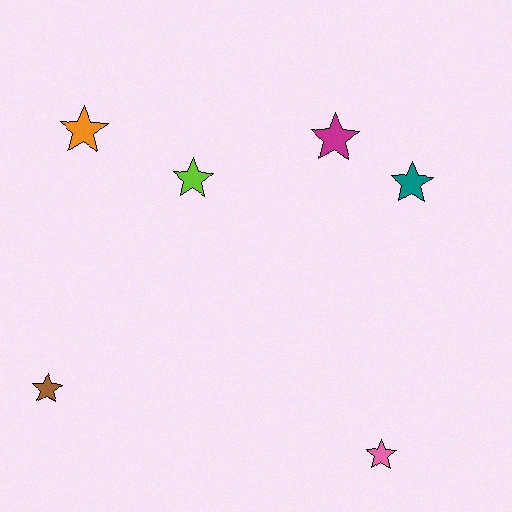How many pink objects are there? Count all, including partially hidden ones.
There is 1 pink object.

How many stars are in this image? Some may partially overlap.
There are 6 stars.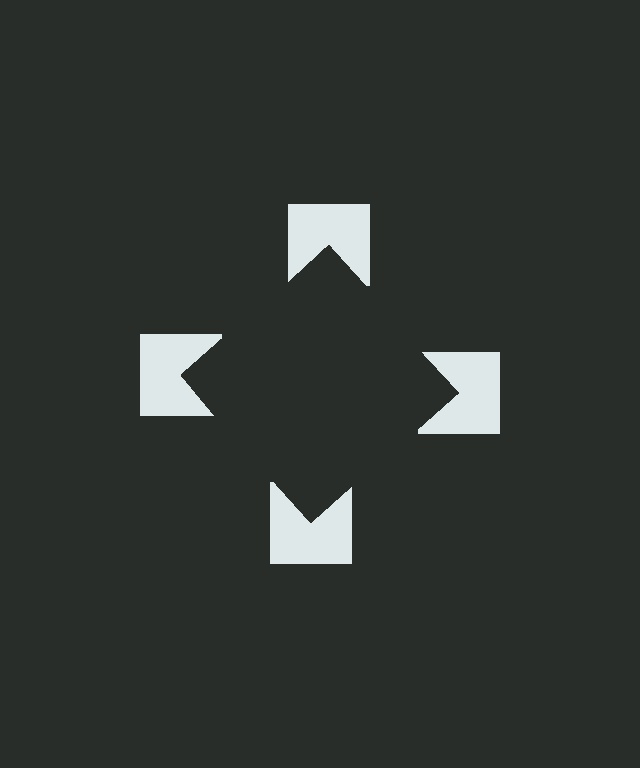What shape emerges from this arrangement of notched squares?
An illusory square — its edges are inferred from the aligned wedge cuts in the notched squares, not physically drawn.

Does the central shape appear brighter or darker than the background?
It typically appears slightly darker than the background, even though no actual brightness change is drawn.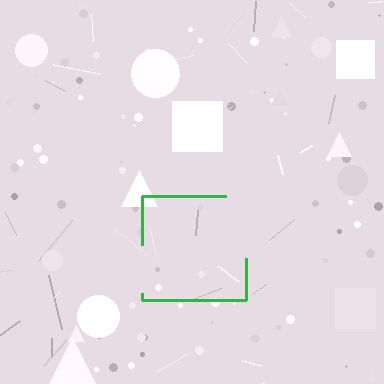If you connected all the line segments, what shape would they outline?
They would outline a square.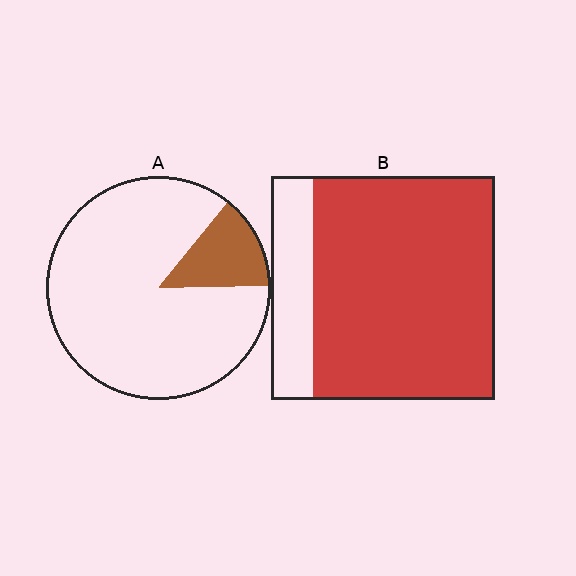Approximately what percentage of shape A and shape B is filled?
A is approximately 15% and B is approximately 80%.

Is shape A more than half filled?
No.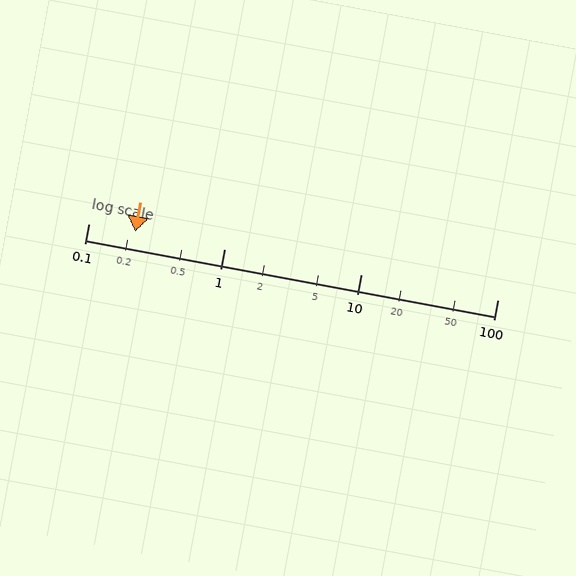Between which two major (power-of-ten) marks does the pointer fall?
The pointer is between 0.1 and 1.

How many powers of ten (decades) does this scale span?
The scale spans 3 decades, from 0.1 to 100.